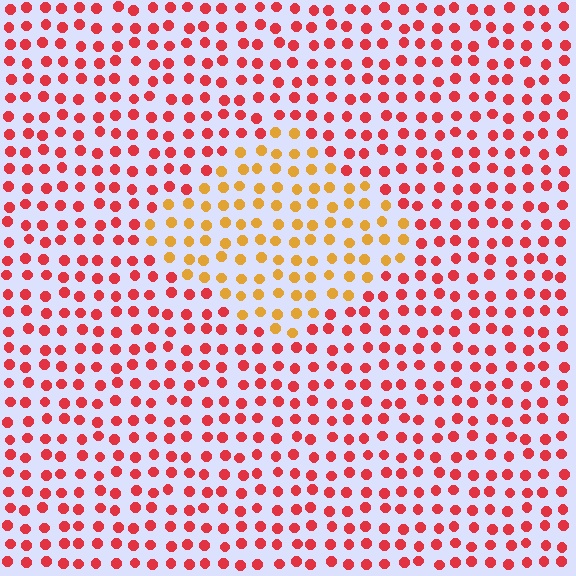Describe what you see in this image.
The image is filled with small red elements in a uniform arrangement. A diamond-shaped region is visible where the elements are tinted to a slightly different hue, forming a subtle color boundary.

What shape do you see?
I see a diamond.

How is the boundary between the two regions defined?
The boundary is defined purely by a slight shift in hue (about 43 degrees). Spacing, size, and orientation are identical on both sides.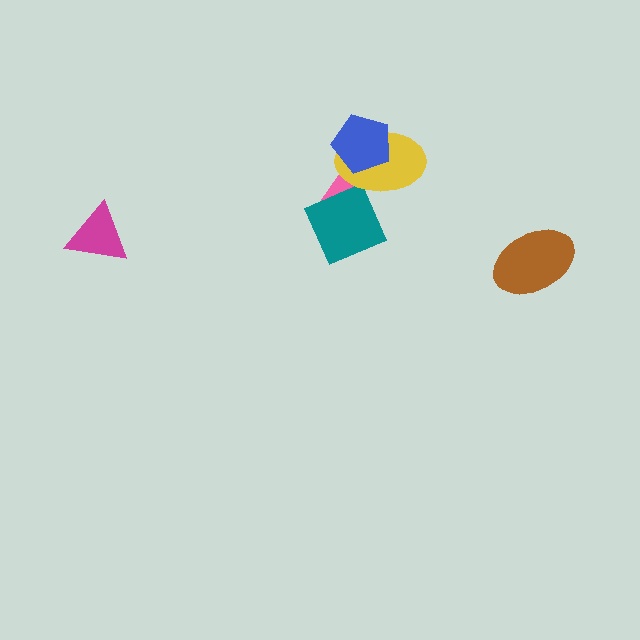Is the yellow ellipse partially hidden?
Yes, it is partially covered by another shape.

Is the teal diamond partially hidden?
Yes, it is partially covered by another shape.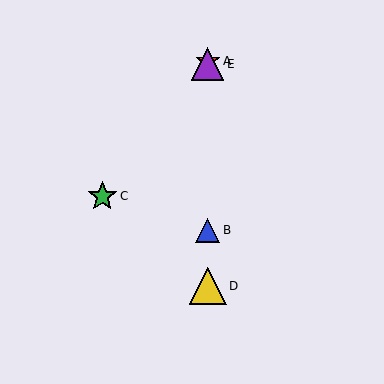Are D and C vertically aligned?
No, D is at x≈208 and C is at x≈102.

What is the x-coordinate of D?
Object D is at x≈208.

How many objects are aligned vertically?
4 objects (A, B, D, E) are aligned vertically.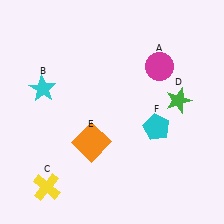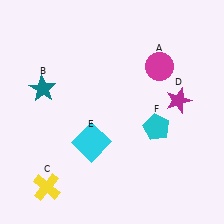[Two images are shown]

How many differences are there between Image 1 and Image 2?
There are 3 differences between the two images.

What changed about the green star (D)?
In Image 1, D is green. In Image 2, it changed to magenta.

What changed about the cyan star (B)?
In Image 1, B is cyan. In Image 2, it changed to teal.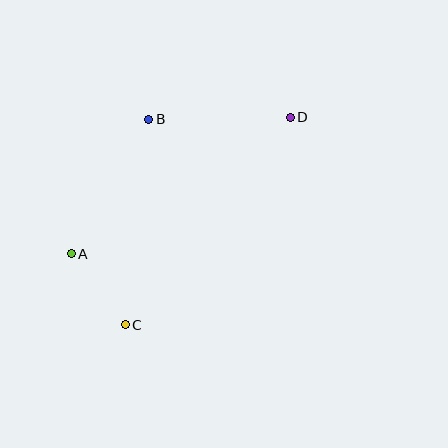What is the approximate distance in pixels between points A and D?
The distance between A and D is approximately 258 pixels.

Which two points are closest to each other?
Points A and C are closest to each other.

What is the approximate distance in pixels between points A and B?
The distance between A and B is approximately 155 pixels.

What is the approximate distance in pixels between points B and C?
The distance between B and C is approximately 207 pixels.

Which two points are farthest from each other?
Points C and D are farthest from each other.